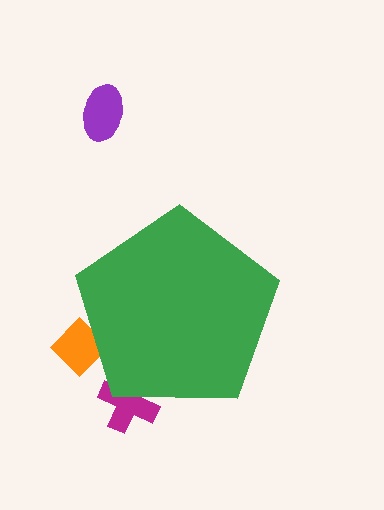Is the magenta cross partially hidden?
Yes, the magenta cross is partially hidden behind the green pentagon.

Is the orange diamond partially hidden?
Yes, the orange diamond is partially hidden behind the green pentagon.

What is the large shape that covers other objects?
A green pentagon.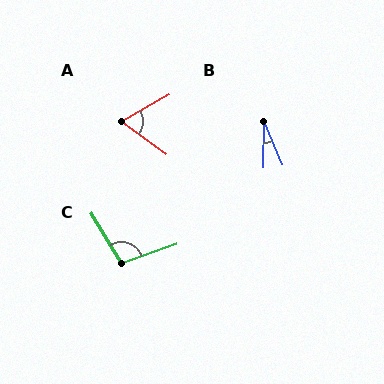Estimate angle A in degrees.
Approximately 65 degrees.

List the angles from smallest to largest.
B (23°), A (65°), C (103°).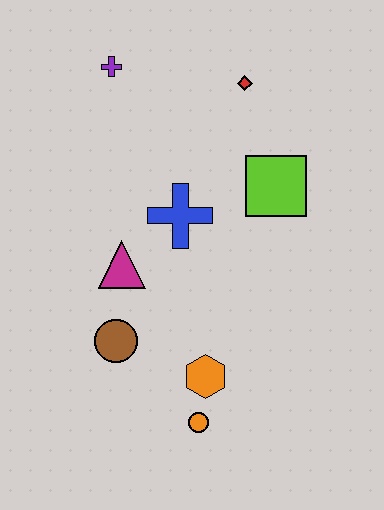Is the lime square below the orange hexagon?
No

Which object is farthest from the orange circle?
The purple cross is farthest from the orange circle.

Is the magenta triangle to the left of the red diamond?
Yes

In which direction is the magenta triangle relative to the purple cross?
The magenta triangle is below the purple cross.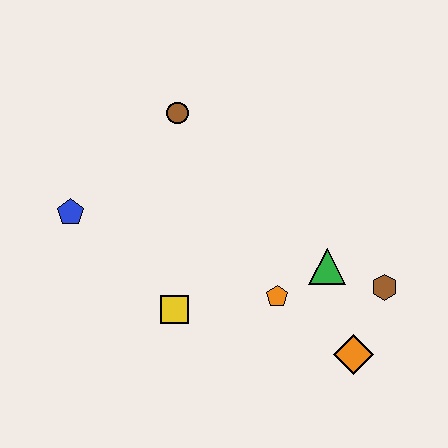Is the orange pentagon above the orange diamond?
Yes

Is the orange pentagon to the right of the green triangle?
No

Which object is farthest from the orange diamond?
The blue pentagon is farthest from the orange diamond.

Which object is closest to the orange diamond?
The brown hexagon is closest to the orange diamond.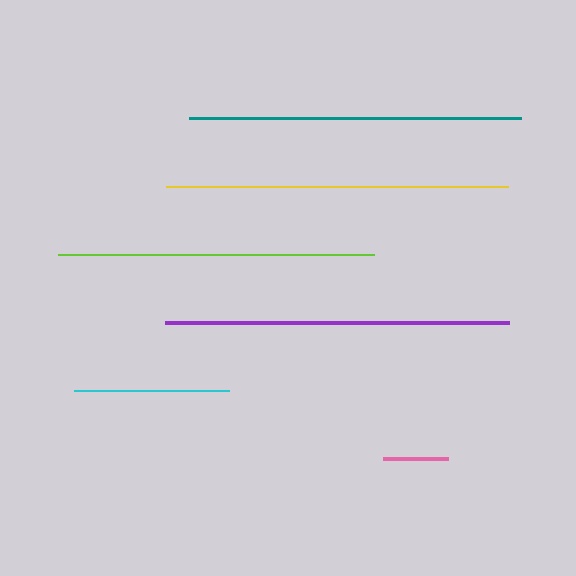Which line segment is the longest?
The purple line is the longest at approximately 344 pixels.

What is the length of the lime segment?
The lime segment is approximately 316 pixels long.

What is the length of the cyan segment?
The cyan segment is approximately 155 pixels long.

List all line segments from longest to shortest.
From longest to shortest: purple, yellow, teal, lime, cyan, pink.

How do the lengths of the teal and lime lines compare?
The teal and lime lines are approximately the same length.